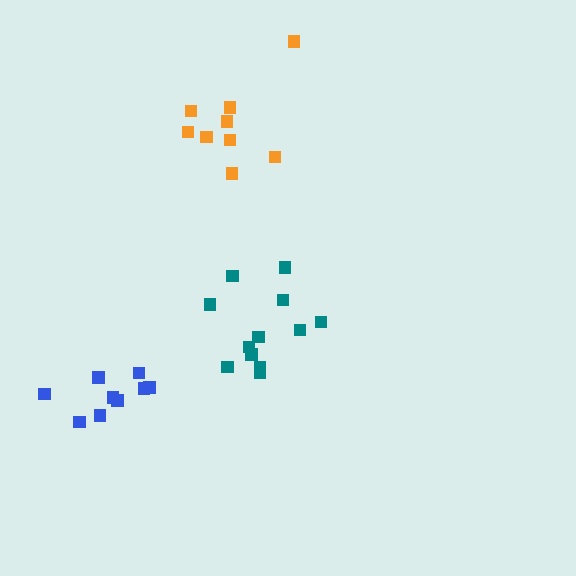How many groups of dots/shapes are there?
There are 3 groups.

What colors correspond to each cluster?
The clusters are colored: orange, teal, blue.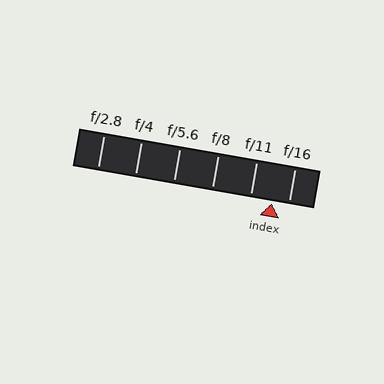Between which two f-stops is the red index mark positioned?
The index mark is between f/11 and f/16.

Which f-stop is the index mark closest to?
The index mark is closest to f/16.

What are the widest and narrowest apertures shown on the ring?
The widest aperture shown is f/2.8 and the narrowest is f/16.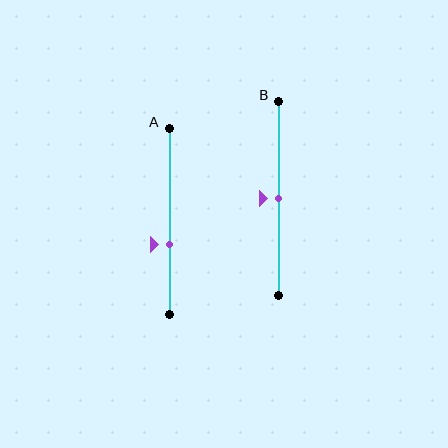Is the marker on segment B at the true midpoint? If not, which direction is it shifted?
Yes, the marker on segment B is at the true midpoint.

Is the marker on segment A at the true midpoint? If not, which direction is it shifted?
No, the marker on segment A is shifted downward by about 12% of the segment length.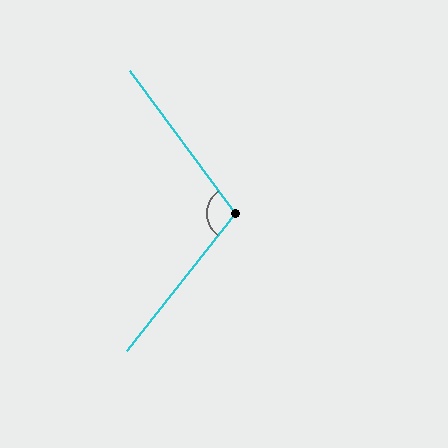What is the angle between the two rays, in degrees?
Approximately 105 degrees.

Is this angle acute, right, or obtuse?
It is obtuse.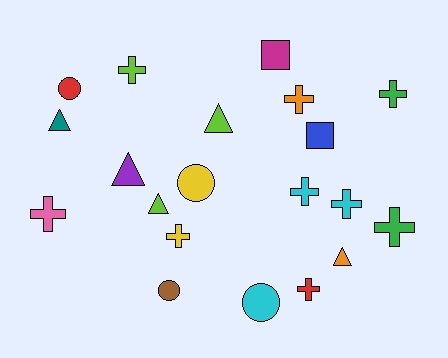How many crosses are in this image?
There are 9 crosses.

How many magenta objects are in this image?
There is 1 magenta object.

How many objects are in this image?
There are 20 objects.